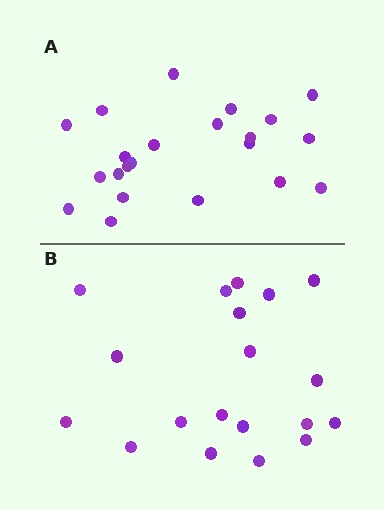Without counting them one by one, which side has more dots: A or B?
Region A (the top region) has more dots.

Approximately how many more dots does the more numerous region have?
Region A has just a few more — roughly 2 or 3 more dots than region B.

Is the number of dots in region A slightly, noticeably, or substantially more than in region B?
Region A has only slightly more — the two regions are fairly close. The ratio is roughly 1.2 to 1.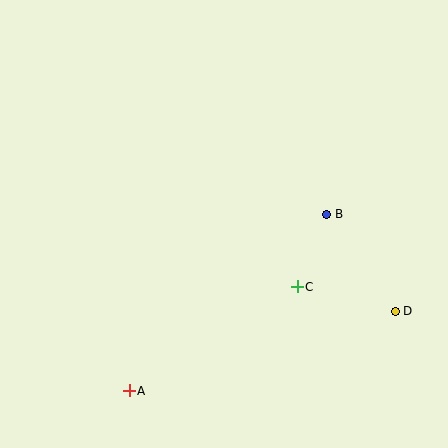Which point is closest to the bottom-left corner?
Point A is closest to the bottom-left corner.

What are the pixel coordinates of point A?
Point A is at (129, 391).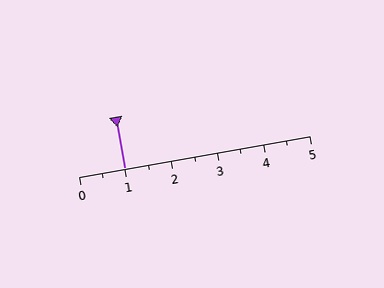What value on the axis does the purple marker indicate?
The marker indicates approximately 1.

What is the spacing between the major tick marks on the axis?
The major ticks are spaced 1 apart.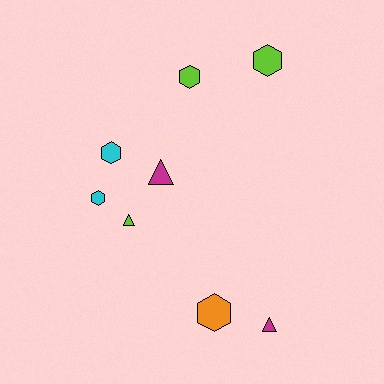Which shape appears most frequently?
Hexagon, with 5 objects.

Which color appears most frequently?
Lime, with 3 objects.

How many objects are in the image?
There are 8 objects.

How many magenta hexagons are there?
There are no magenta hexagons.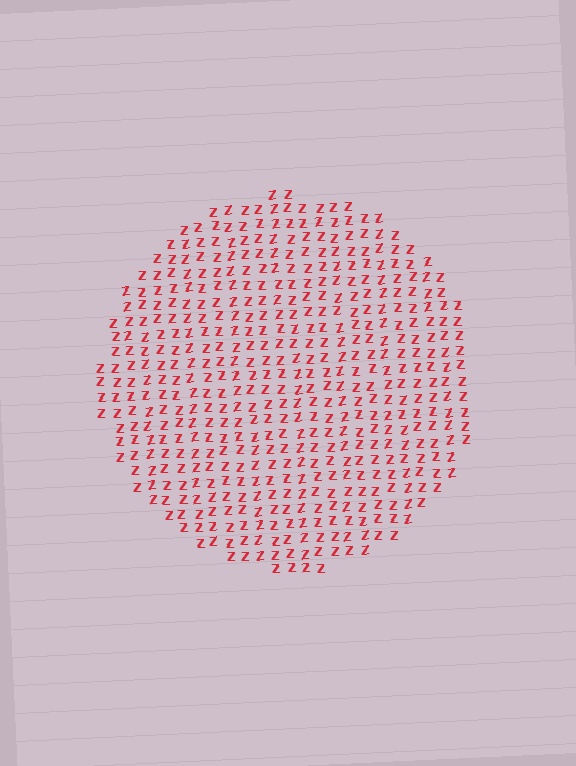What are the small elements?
The small elements are letter Z's.